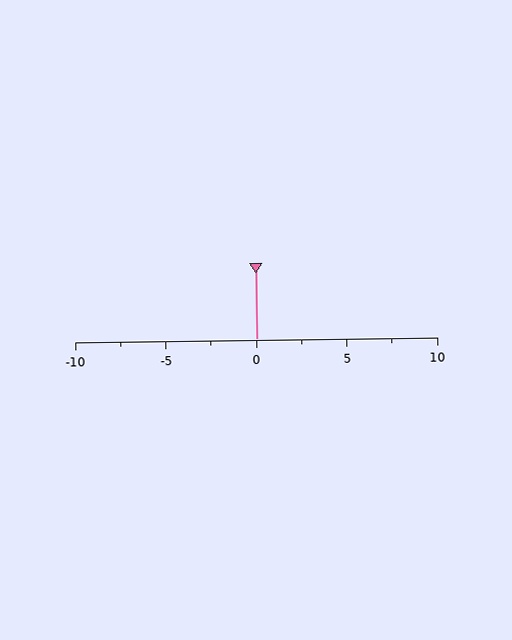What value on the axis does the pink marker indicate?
The marker indicates approximately 0.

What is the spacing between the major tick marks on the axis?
The major ticks are spaced 5 apart.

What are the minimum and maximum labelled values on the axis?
The axis runs from -10 to 10.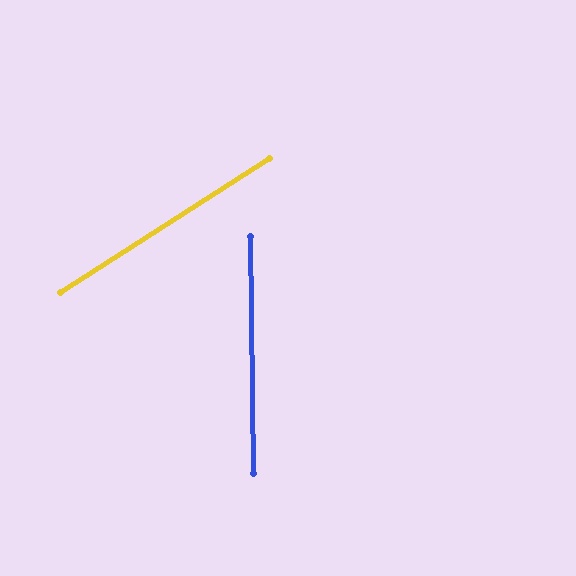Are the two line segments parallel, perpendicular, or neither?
Neither parallel nor perpendicular — they differ by about 58°.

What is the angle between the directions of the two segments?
Approximately 58 degrees.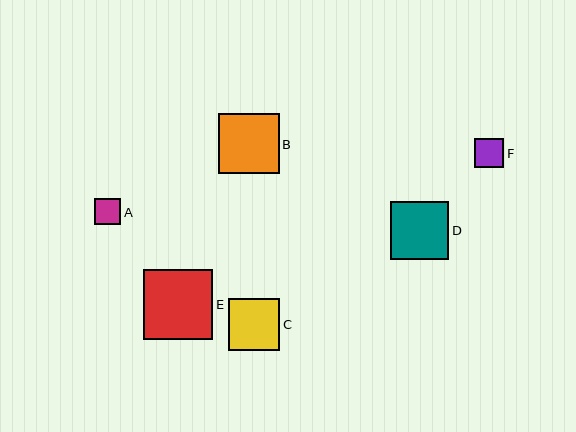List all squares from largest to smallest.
From largest to smallest: E, B, D, C, F, A.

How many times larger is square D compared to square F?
Square D is approximately 2.0 times the size of square F.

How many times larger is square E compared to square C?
Square E is approximately 1.4 times the size of square C.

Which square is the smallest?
Square A is the smallest with a size of approximately 26 pixels.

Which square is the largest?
Square E is the largest with a size of approximately 70 pixels.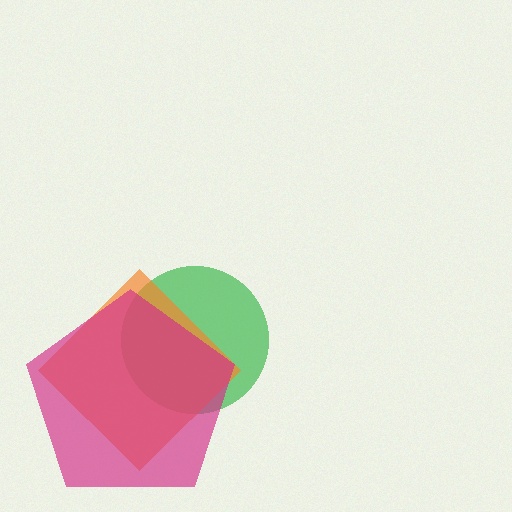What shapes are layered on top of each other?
The layered shapes are: a green circle, an orange diamond, a magenta pentagon.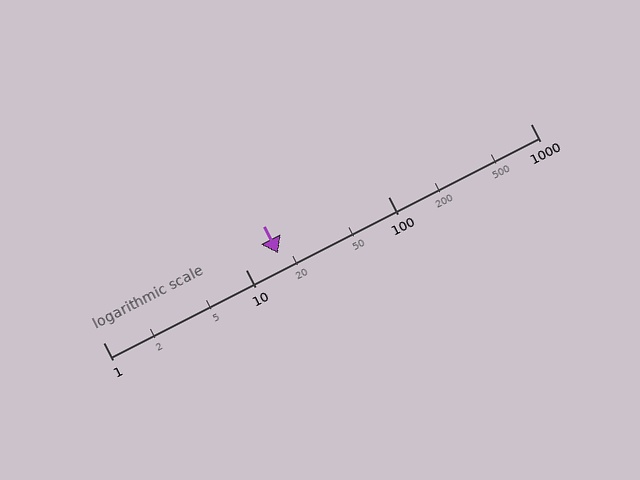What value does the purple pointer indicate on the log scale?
The pointer indicates approximately 17.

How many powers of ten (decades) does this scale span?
The scale spans 3 decades, from 1 to 1000.